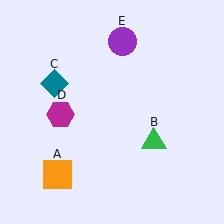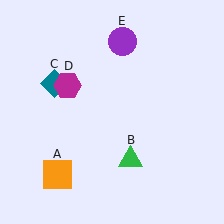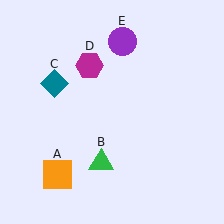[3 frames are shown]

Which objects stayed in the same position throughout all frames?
Orange square (object A) and teal diamond (object C) and purple circle (object E) remained stationary.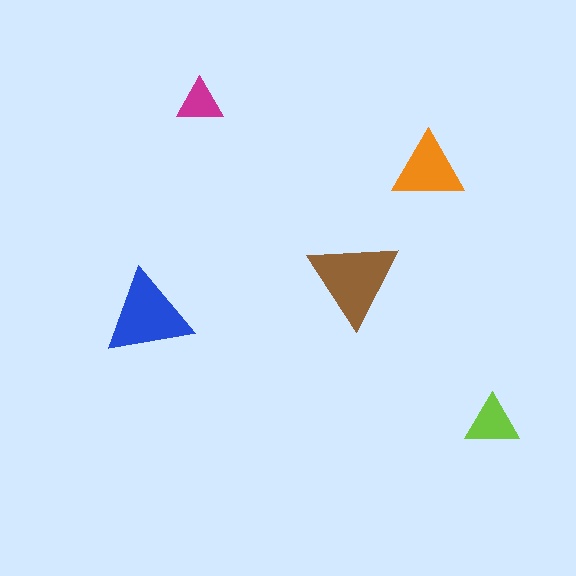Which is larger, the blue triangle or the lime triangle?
The blue one.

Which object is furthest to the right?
The lime triangle is rightmost.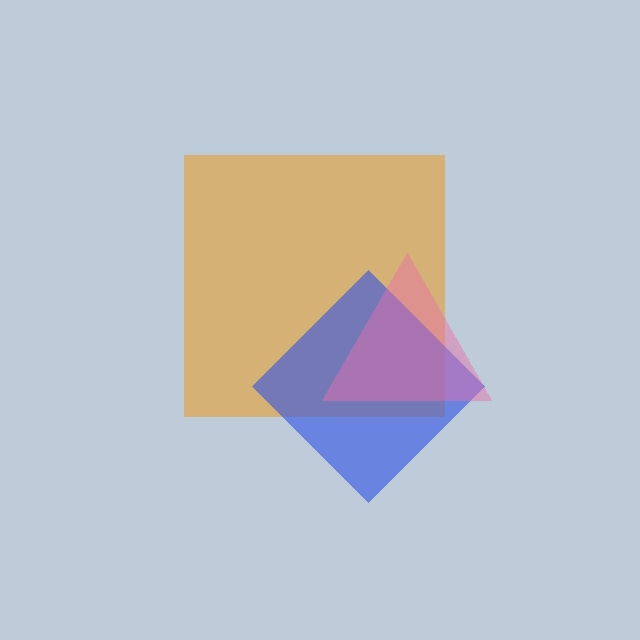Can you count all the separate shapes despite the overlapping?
Yes, there are 3 separate shapes.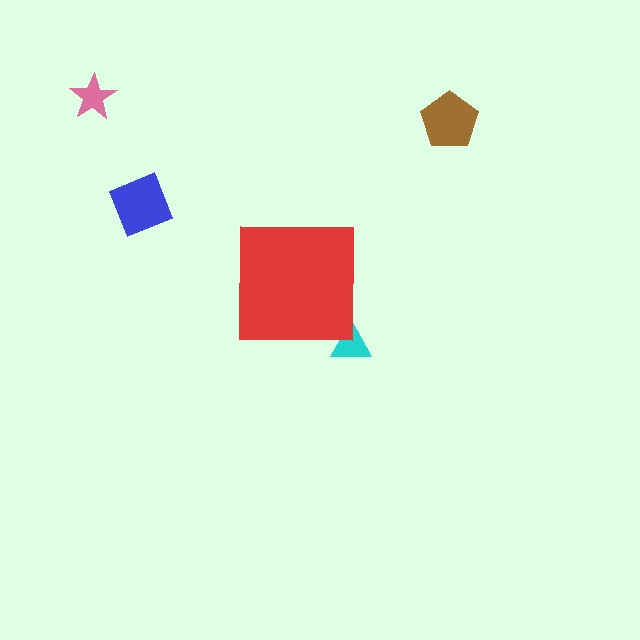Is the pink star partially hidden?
No, the pink star is fully visible.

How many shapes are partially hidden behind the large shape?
1 shape is partially hidden.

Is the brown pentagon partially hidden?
No, the brown pentagon is fully visible.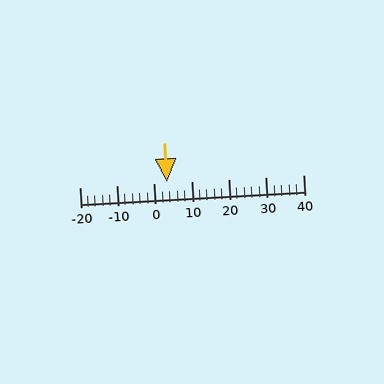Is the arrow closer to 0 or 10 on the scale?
The arrow is closer to 0.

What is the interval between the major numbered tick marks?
The major tick marks are spaced 10 units apart.